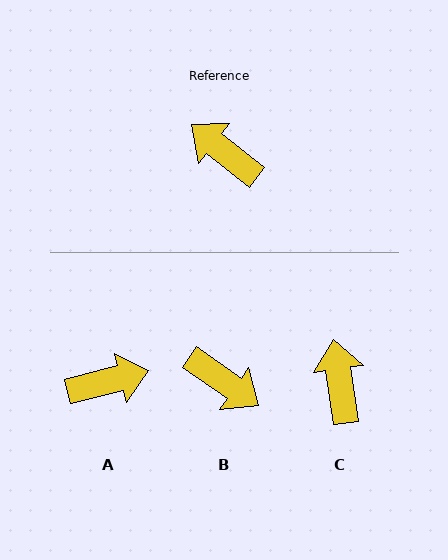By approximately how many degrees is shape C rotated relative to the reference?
Approximately 43 degrees clockwise.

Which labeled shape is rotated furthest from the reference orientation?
B, about 177 degrees away.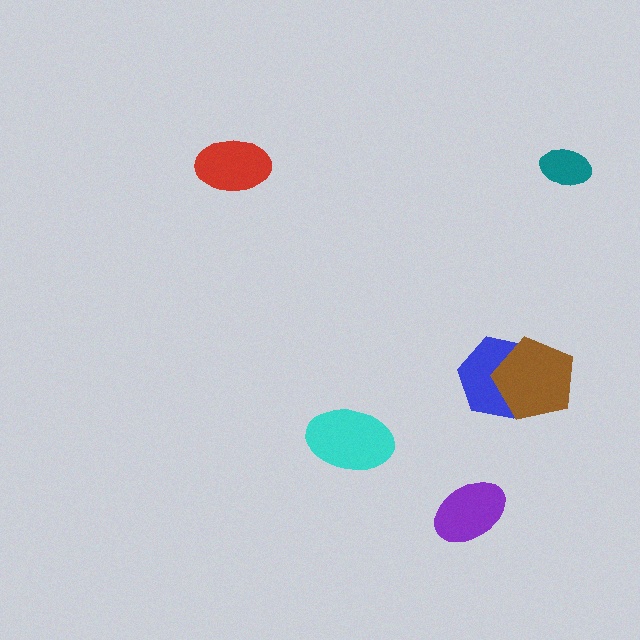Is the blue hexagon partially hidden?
Yes, it is partially covered by another shape.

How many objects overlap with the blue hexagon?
1 object overlaps with the blue hexagon.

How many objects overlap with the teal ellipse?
0 objects overlap with the teal ellipse.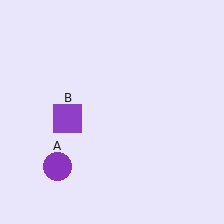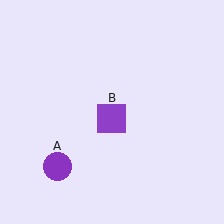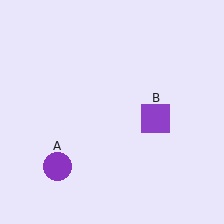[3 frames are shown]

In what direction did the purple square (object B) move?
The purple square (object B) moved right.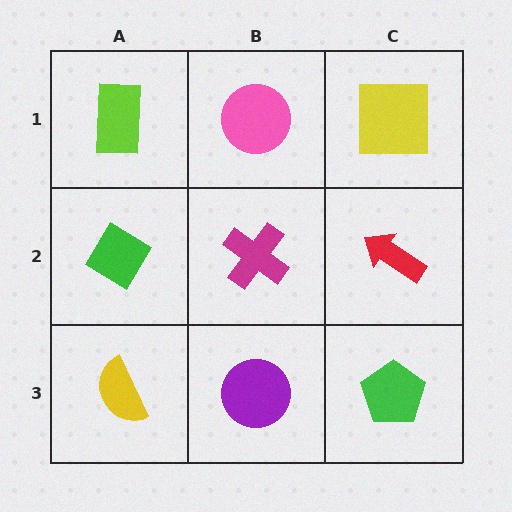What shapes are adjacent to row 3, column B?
A magenta cross (row 2, column B), a yellow semicircle (row 3, column A), a green pentagon (row 3, column C).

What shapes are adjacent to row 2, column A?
A lime rectangle (row 1, column A), a yellow semicircle (row 3, column A), a magenta cross (row 2, column B).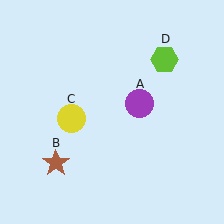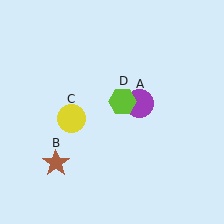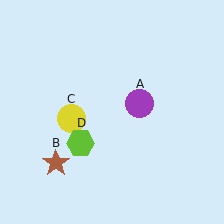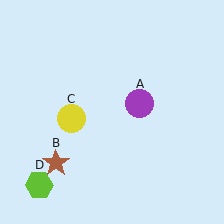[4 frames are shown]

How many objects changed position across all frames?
1 object changed position: lime hexagon (object D).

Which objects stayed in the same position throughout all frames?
Purple circle (object A) and brown star (object B) and yellow circle (object C) remained stationary.